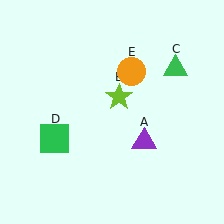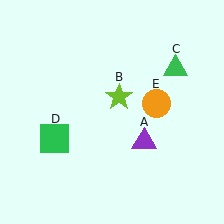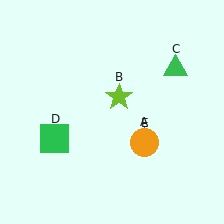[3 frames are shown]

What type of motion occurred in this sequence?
The orange circle (object E) rotated clockwise around the center of the scene.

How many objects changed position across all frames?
1 object changed position: orange circle (object E).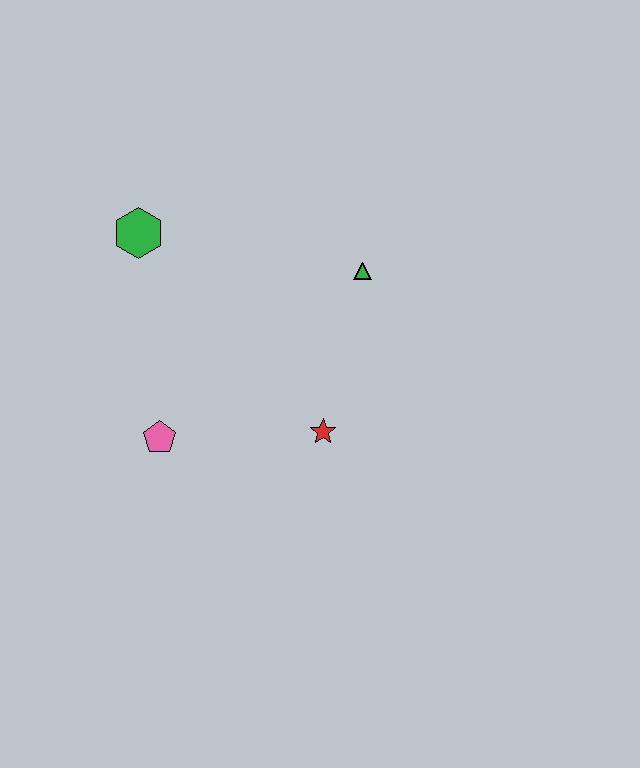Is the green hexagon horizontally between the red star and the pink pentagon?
No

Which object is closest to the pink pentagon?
The red star is closest to the pink pentagon.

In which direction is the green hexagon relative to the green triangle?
The green hexagon is to the left of the green triangle.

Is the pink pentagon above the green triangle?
No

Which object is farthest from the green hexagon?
The red star is farthest from the green hexagon.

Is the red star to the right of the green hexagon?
Yes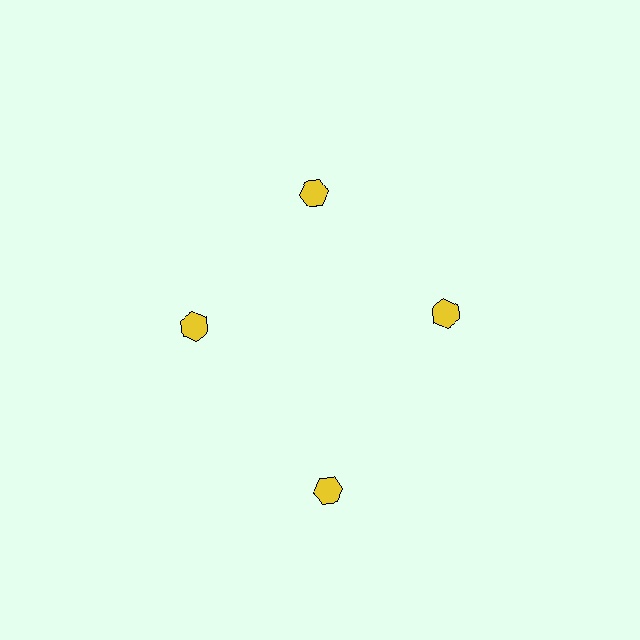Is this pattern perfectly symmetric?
No. The 4 yellow hexagons are arranged in a ring, but one element near the 6 o'clock position is pushed outward from the center, breaking the 4-fold rotational symmetry.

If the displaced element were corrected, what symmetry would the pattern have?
It would have 4-fold rotational symmetry — the pattern would map onto itself every 90 degrees.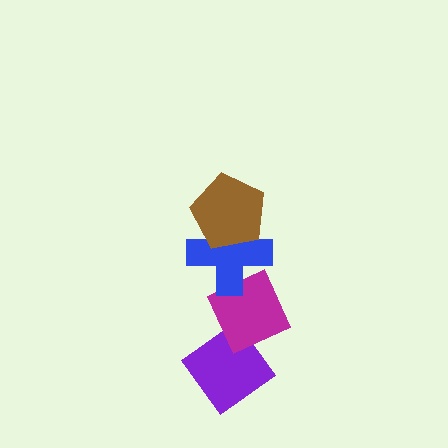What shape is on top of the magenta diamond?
The blue cross is on top of the magenta diamond.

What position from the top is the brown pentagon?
The brown pentagon is 1st from the top.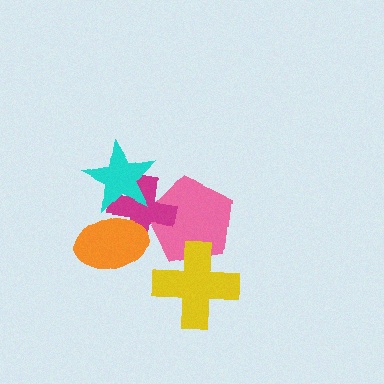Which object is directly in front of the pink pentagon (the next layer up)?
The magenta cross is directly in front of the pink pentagon.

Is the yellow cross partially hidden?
No, no other shape covers it.